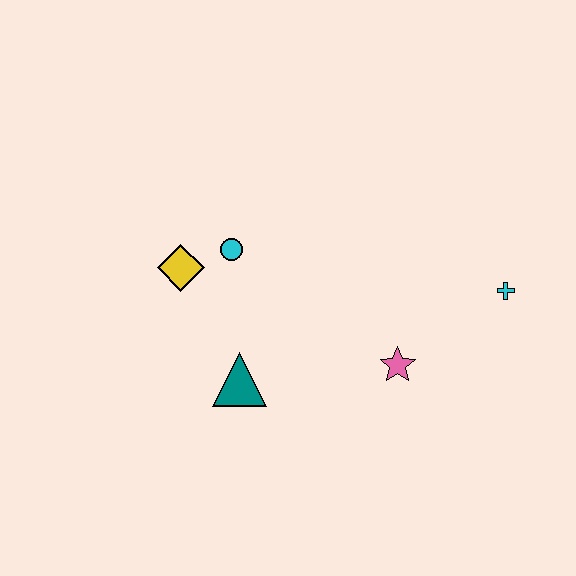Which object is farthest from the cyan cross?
The yellow diamond is farthest from the cyan cross.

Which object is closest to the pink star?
The cyan cross is closest to the pink star.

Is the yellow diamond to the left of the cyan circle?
Yes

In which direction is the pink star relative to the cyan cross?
The pink star is to the left of the cyan cross.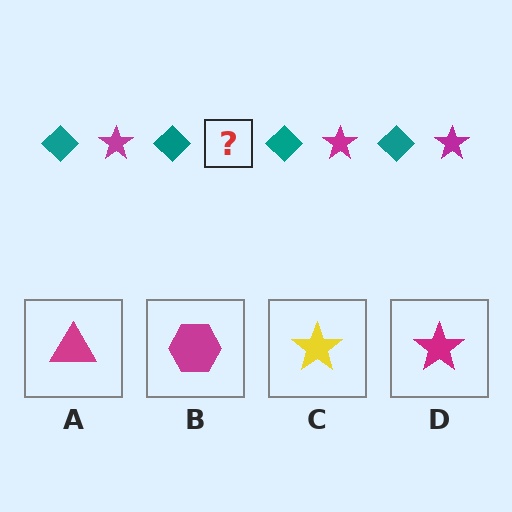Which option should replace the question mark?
Option D.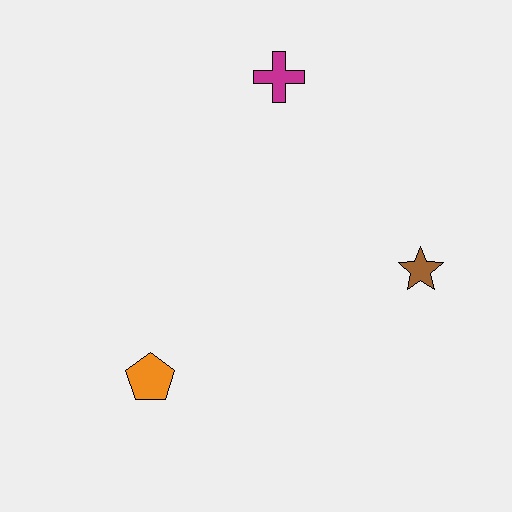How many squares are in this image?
There are no squares.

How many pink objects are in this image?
There are no pink objects.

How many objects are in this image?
There are 3 objects.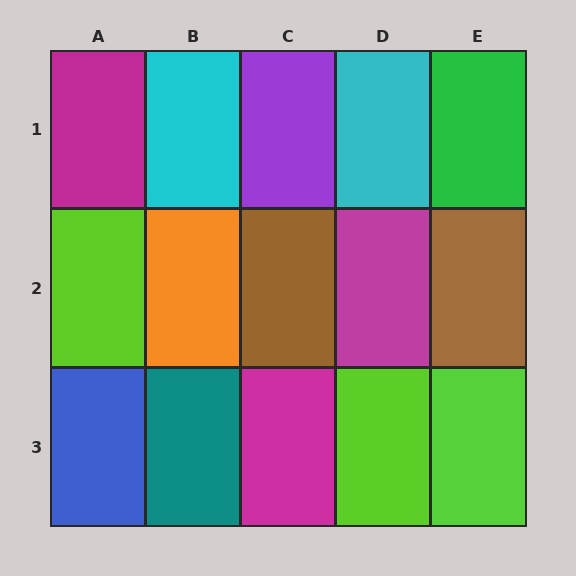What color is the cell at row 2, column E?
Brown.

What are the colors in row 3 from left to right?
Blue, teal, magenta, lime, lime.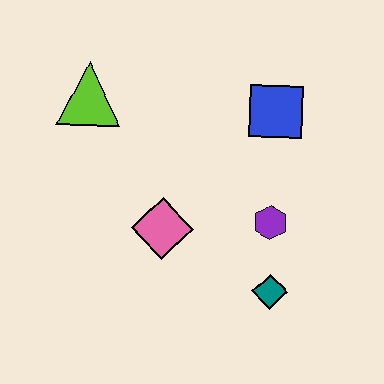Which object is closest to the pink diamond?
The purple hexagon is closest to the pink diamond.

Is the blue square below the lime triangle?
Yes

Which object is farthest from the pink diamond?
The blue square is farthest from the pink diamond.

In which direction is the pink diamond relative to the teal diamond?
The pink diamond is to the left of the teal diamond.